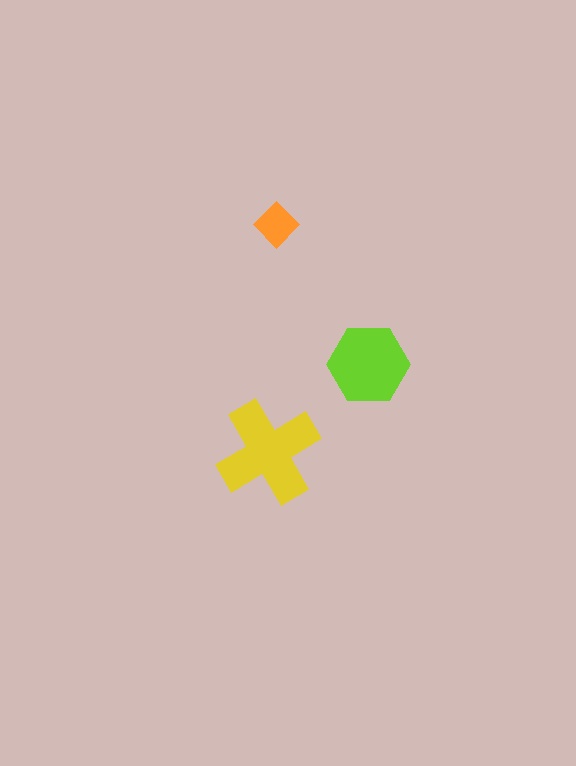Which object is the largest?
The yellow cross.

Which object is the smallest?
The orange diamond.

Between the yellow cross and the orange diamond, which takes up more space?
The yellow cross.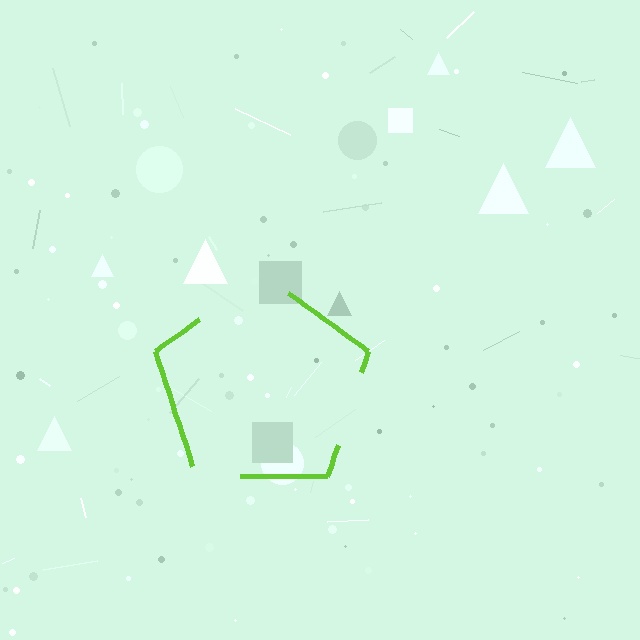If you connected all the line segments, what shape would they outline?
They would outline a pentagon.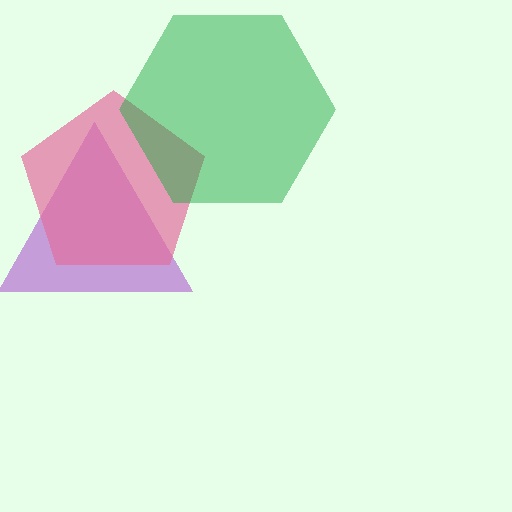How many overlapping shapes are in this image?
There are 3 overlapping shapes in the image.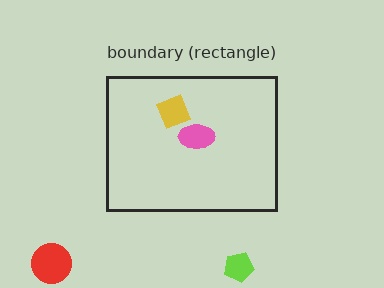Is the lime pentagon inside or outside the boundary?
Outside.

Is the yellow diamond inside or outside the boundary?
Inside.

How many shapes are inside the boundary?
2 inside, 2 outside.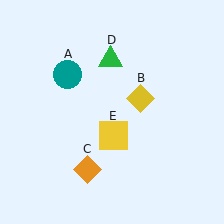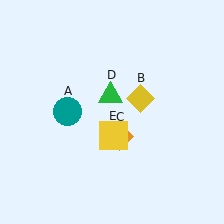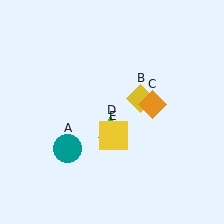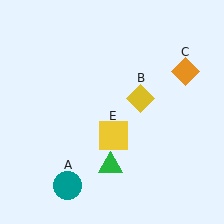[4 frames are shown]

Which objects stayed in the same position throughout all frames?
Yellow diamond (object B) and yellow square (object E) remained stationary.